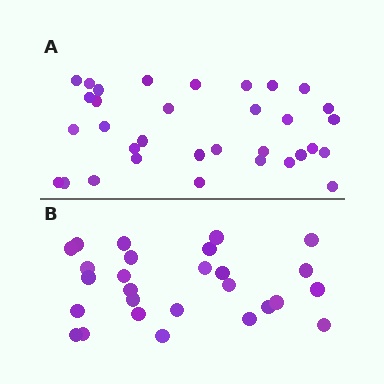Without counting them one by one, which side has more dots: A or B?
Region A (the top region) has more dots.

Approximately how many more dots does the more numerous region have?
Region A has about 6 more dots than region B.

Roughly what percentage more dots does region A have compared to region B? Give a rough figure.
About 20% more.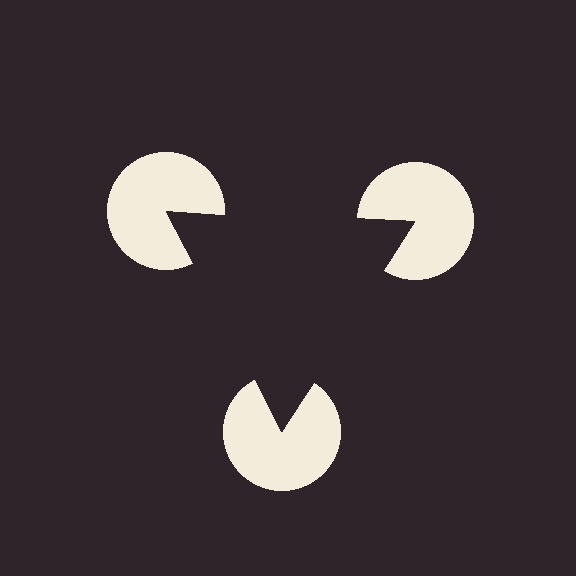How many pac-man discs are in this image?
There are 3 — one at each vertex of the illusory triangle.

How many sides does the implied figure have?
3 sides.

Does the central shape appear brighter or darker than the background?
It typically appears slightly darker than the background, even though no actual brightness change is drawn.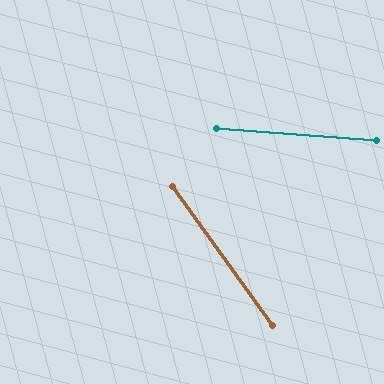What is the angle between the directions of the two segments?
Approximately 50 degrees.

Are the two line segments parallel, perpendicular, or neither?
Neither parallel nor perpendicular — they differ by about 50°.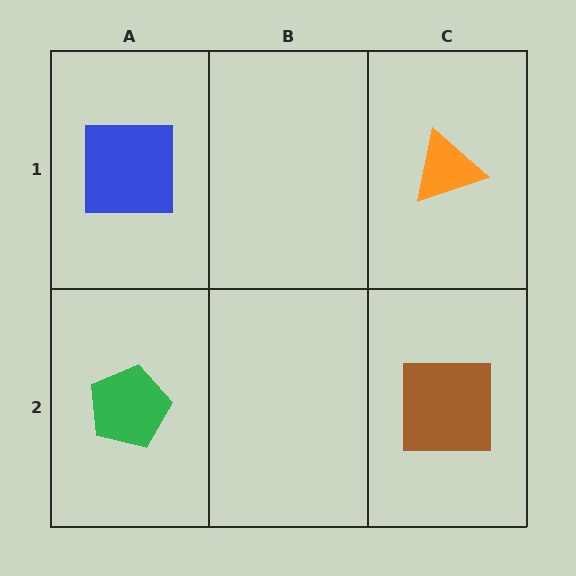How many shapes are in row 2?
2 shapes.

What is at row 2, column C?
A brown square.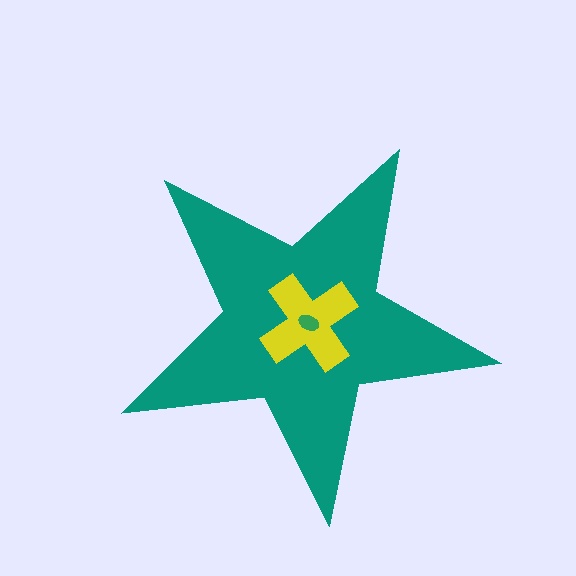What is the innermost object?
The green ellipse.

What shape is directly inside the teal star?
The yellow cross.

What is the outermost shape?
The teal star.